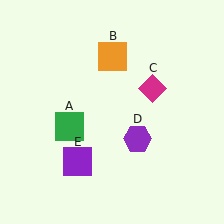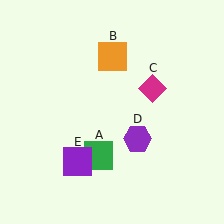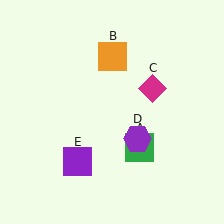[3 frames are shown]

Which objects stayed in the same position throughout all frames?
Orange square (object B) and magenta diamond (object C) and purple hexagon (object D) and purple square (object E) remained stationary.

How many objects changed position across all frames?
1 object changed position: green square (object A).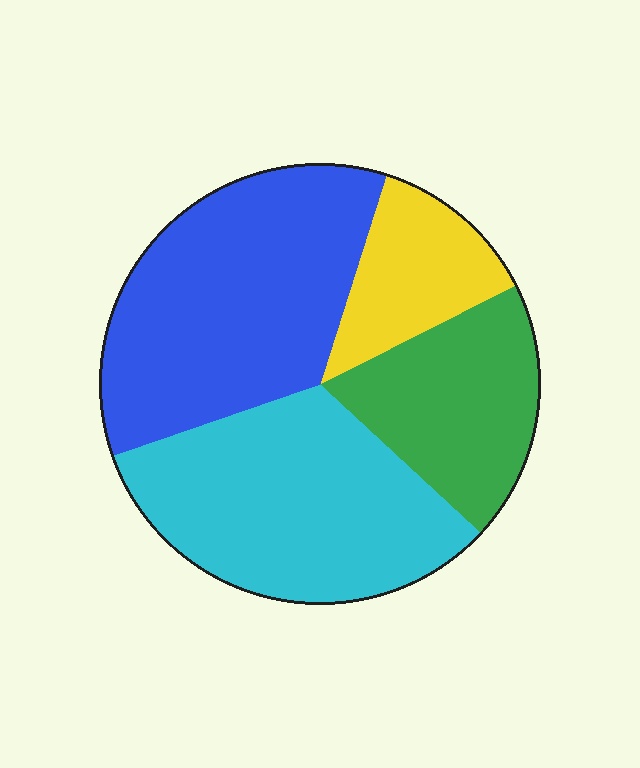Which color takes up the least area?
Yellow, at roughly 15%.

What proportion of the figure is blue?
Blue covers roughly 35% of the figure.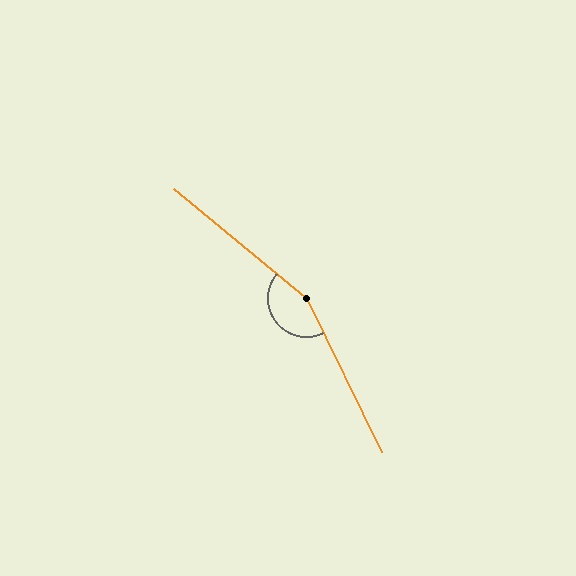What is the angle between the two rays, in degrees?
Approximately 156 degrees.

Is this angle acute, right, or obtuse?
It is obtuse.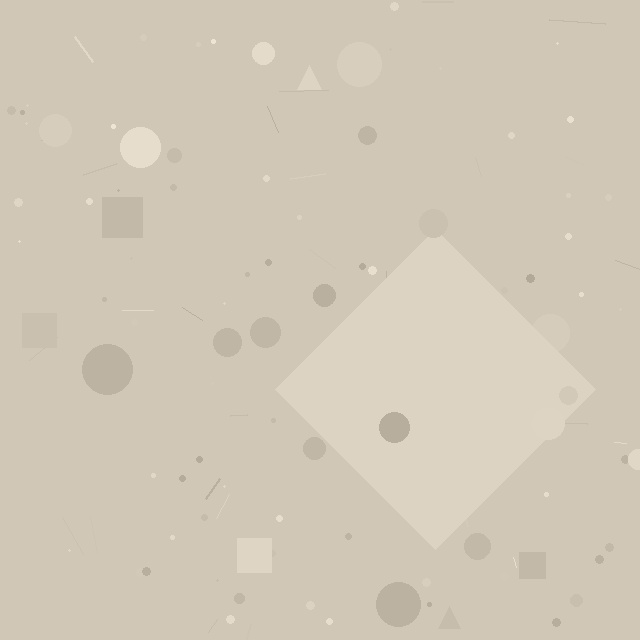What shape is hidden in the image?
A diamond is hidden in the image.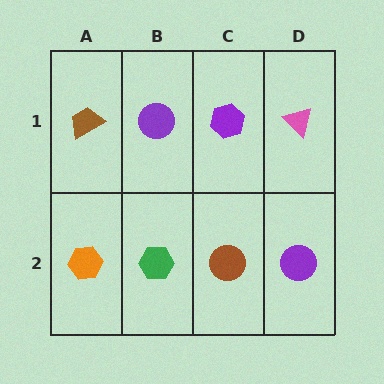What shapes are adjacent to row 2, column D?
A pink triangle (row 1, column D), a brown circle (row 2, column C).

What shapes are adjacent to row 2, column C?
A purple hexagon (row 1, column C), a green hexagon (row 2, column B), a purple circle (row 2, column D).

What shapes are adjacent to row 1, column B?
A green hexagon (row 2, column B), a brown trapezoid (row 1, column A), a purple hexagon (row 1, column C).